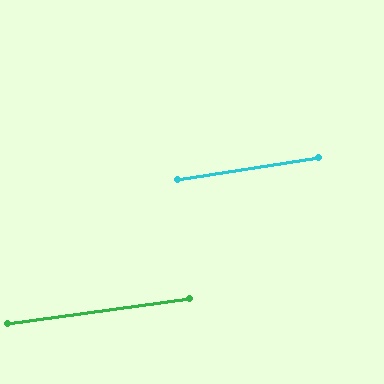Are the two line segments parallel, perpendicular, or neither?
Parallel — their directions differ by only 1.1°.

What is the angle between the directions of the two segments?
Approximately 1 degree.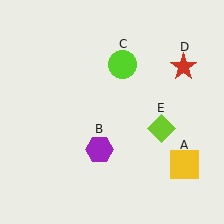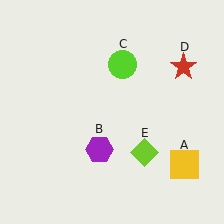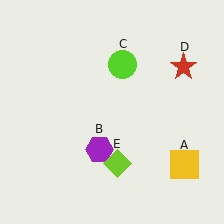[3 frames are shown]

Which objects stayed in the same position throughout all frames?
Yellow square (object A) and purple hexagon (object B) and lime circle (object C) and red star (object D) remained stationary.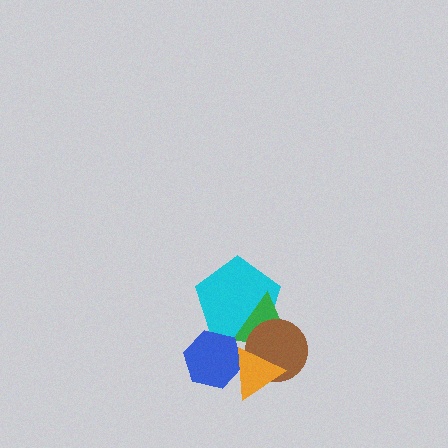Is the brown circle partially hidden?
Yes, it is partially covered by another shape.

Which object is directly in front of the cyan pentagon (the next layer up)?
The green triangle is directly in front of the cyan pentagon.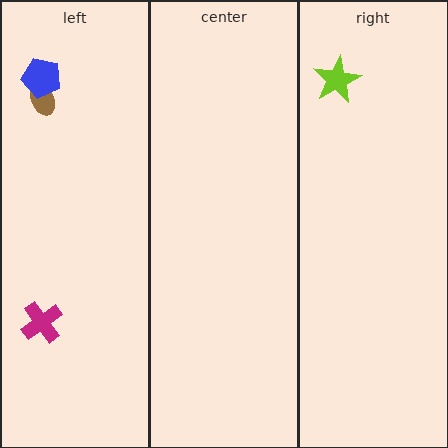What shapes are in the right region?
The lime star.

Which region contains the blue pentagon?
The left region.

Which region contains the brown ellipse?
The left region.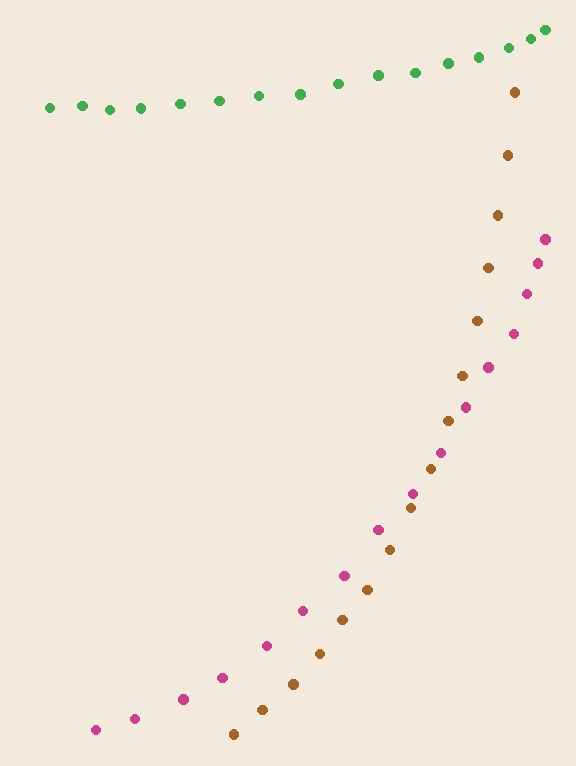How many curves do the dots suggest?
There are 3 distinct paths.